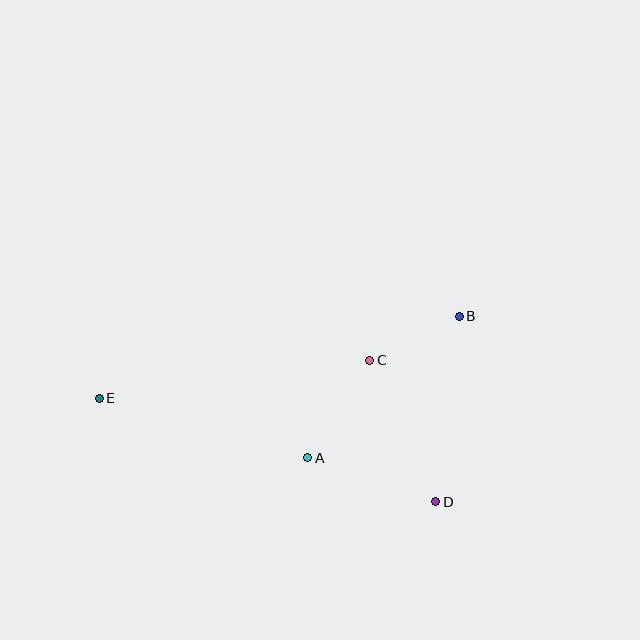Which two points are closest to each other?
Points B and C are closest to each other.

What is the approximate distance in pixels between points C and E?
The distance between C and E is approximately 273 pixels.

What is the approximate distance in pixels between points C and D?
The distance between C and D is approximately 156 pixels.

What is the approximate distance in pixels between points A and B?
The distance between A and B is approximately 207 pixels.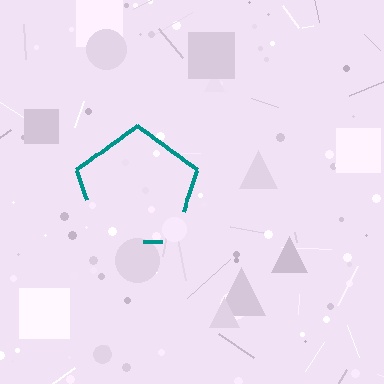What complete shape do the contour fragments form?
The contour fragments form a pentagon.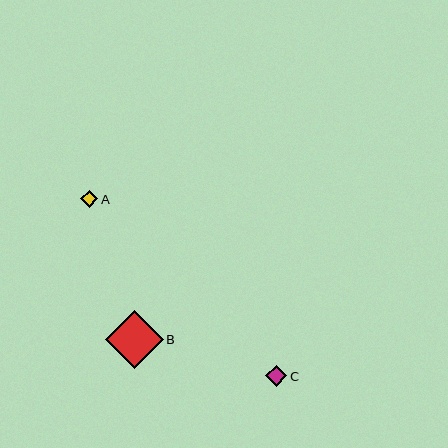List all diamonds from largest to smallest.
From largest to smallest: B, C, A.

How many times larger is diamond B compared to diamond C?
Diamond B is approximately 2.8 times the size of diamond C.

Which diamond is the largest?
Diamond B is the largest with a size of approximately 58 pixels.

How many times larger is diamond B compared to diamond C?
Diamond B is approximately 2.8 times the size of diamond C.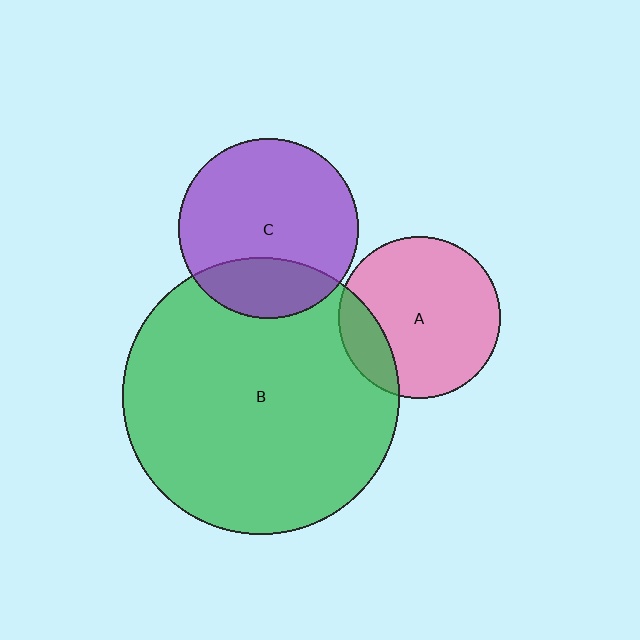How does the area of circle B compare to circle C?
Approximately 2.4 times.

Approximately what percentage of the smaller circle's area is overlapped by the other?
Approximately 25%.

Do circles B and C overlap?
Yes.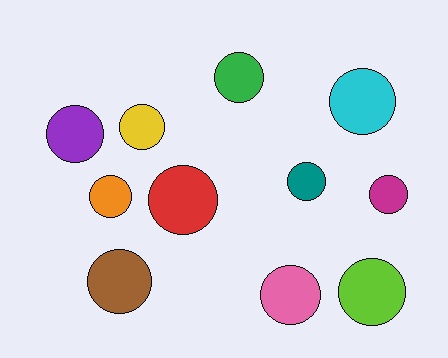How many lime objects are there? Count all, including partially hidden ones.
There is 1 lime object.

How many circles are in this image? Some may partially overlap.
There are 11 circles.